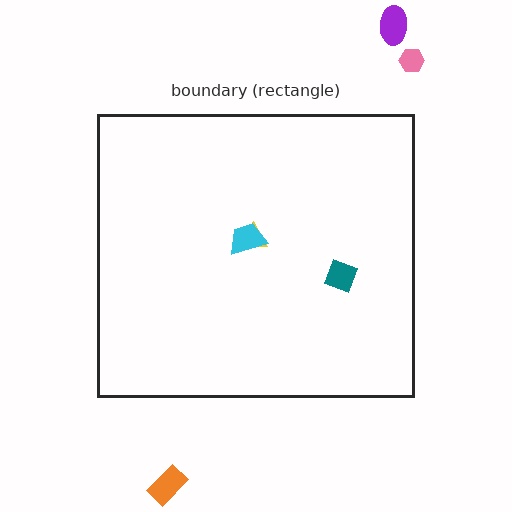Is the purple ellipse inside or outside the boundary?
Outside.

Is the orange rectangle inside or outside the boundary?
Outside.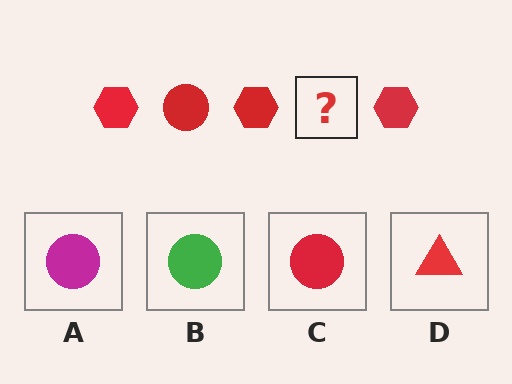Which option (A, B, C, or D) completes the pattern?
C.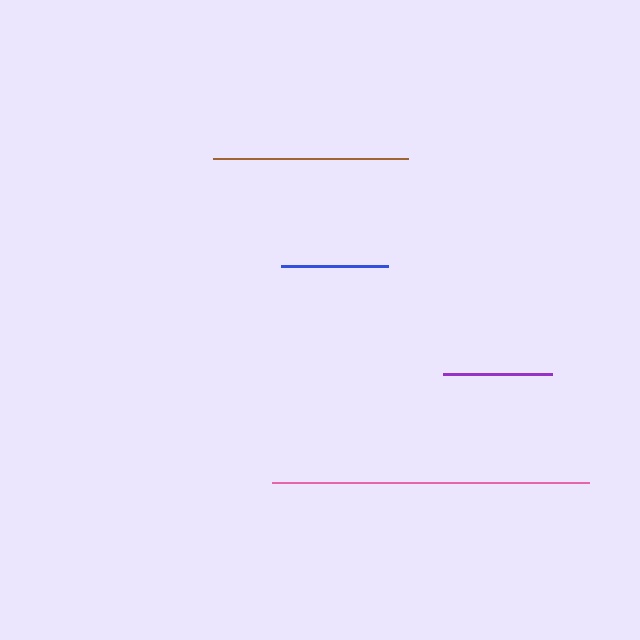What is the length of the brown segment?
The brown segment is approximately 195 pixels long.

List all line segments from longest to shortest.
From longest to shortest: pink, brown, purple, blue.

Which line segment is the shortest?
The blue line is the shortest at approximately 107 pixels.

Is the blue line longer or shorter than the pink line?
The pink line is longer than the blue line.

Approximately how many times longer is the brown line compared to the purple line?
The brown line is approximately 1.8 times the length of the purple line.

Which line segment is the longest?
The pink line is the longest at approximately 317 pixels.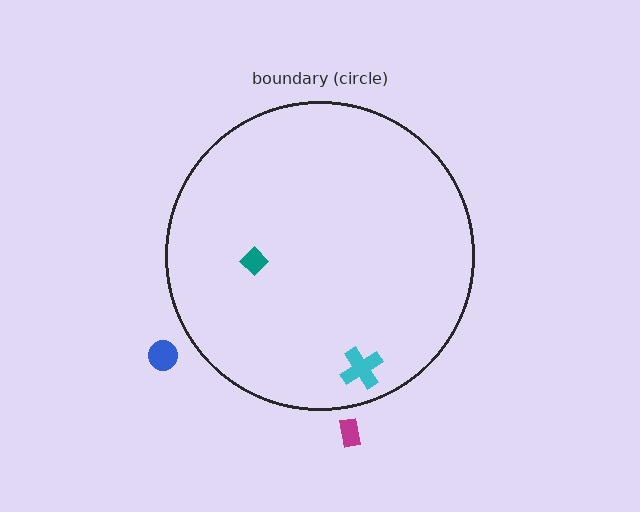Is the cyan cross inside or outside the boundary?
Inside.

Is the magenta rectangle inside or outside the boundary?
Outside.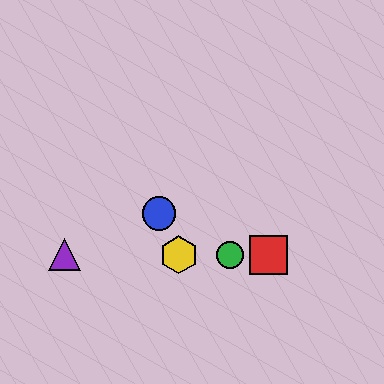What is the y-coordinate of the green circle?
The green circle is at y≈255.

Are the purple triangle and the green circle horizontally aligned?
Yes, both are at y≈255.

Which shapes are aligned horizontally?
The red square, the green circle, the yellow hexagon, the purple triangle are aligned horizontally.